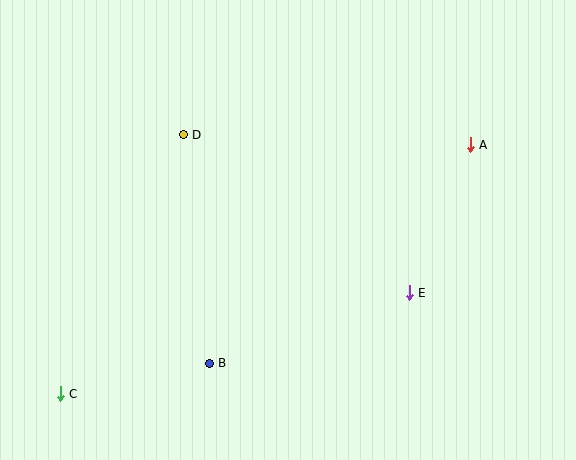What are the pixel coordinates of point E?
Point E is at (409, 293).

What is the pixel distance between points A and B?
The distance between A and B is 340 pixels.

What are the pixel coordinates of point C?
Point C is at (60, 394).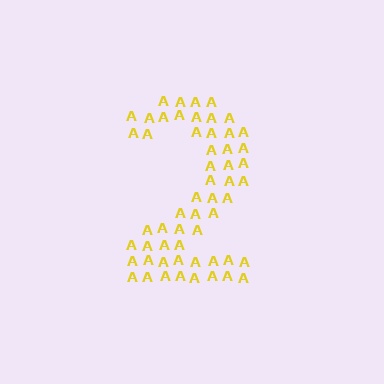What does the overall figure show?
The overall figure shows the digit 2.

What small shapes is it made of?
It is made of small letter A's.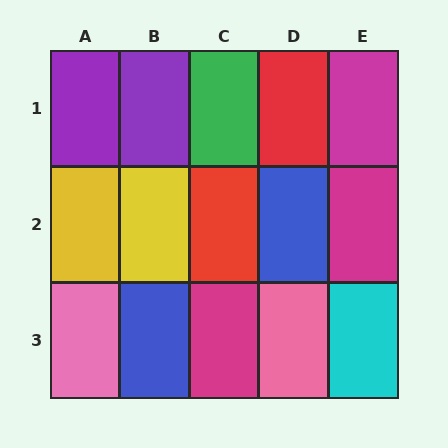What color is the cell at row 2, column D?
Blue.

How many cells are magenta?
3 cells are magenta.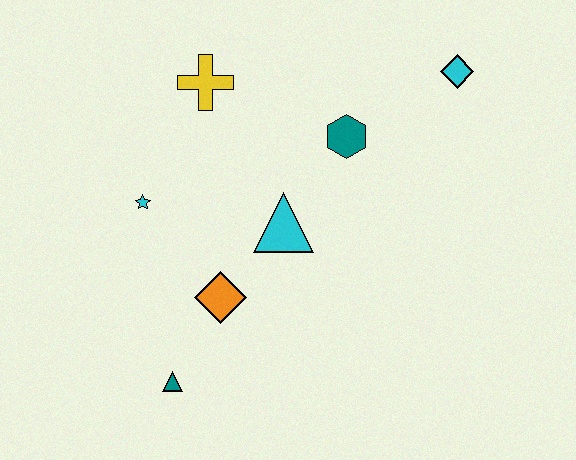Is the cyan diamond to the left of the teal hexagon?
No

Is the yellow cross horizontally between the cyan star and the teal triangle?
No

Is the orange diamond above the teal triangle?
Yes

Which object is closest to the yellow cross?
The cyan star is closest to the yellow cross.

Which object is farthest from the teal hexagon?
The teal triangle is farthest from the teal hexagon.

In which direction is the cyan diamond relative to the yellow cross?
The cyan diamond is to the right of the yellow cross.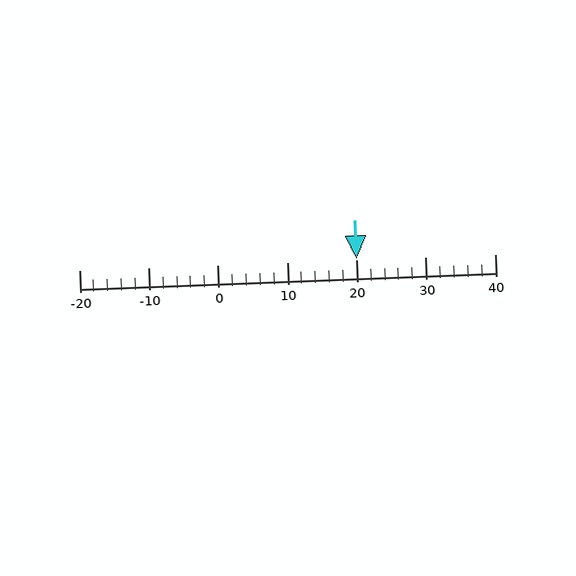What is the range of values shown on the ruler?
The ruler shows values from -20 to 40.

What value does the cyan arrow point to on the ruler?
The cyan arrow points to approximately 20.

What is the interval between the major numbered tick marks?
The major tick marks are spaced 10 units apart.